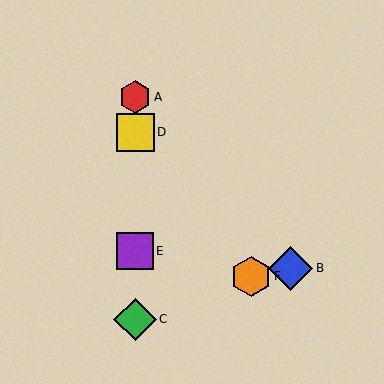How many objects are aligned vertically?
4 objects (A, C, D, E) are aligned vertically.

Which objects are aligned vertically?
Objects A, C, D, E are aligned vertically.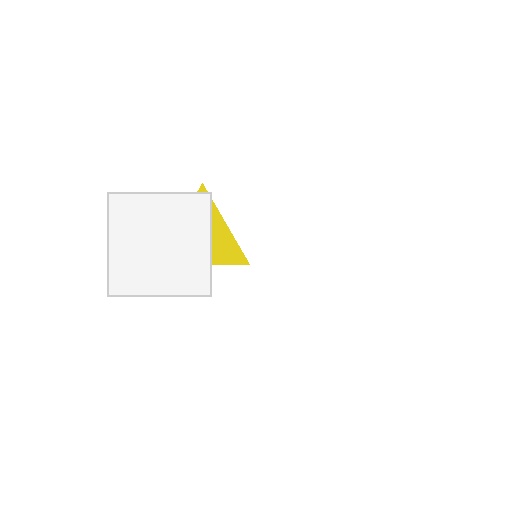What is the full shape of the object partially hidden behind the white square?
The partially hidden object is a yellow triangle.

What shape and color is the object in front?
The object in front is a white square.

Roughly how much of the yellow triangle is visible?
A small part of it is visible (roughly 35%).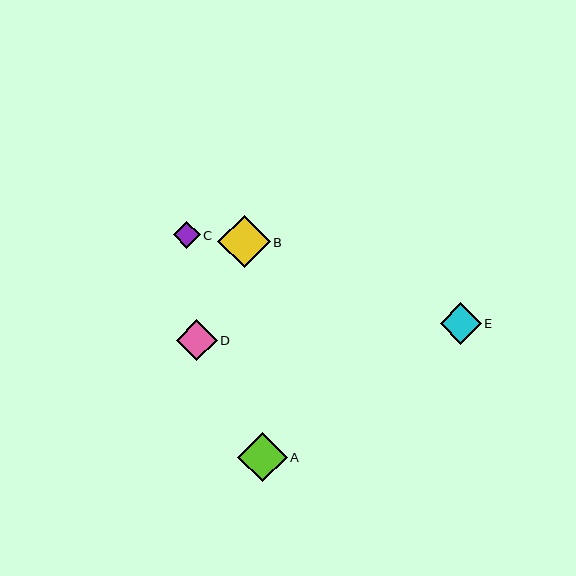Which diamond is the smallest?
Diamond C is the smallest with a size of approximately 27 pixels.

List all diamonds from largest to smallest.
From largest to smallest: B, A, E, D, C.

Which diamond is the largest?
Diamond B is the largest with a size of approximately 53 pixels.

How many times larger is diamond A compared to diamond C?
Diamond A is approximately 1.8 times the size of diamond C.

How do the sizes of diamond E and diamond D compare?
Diamond E and diamond D are approximately the same size.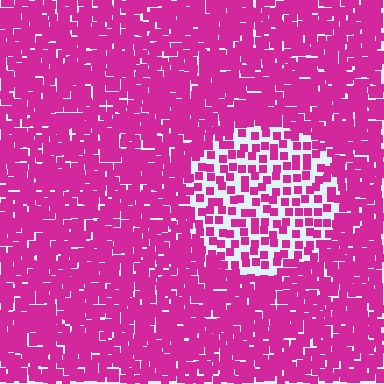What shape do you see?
I see a circle.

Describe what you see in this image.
The image contains small magenta elements arranged at two different densities. A circle-shaped region is visible where the elements are less densely packed than the surrounding area.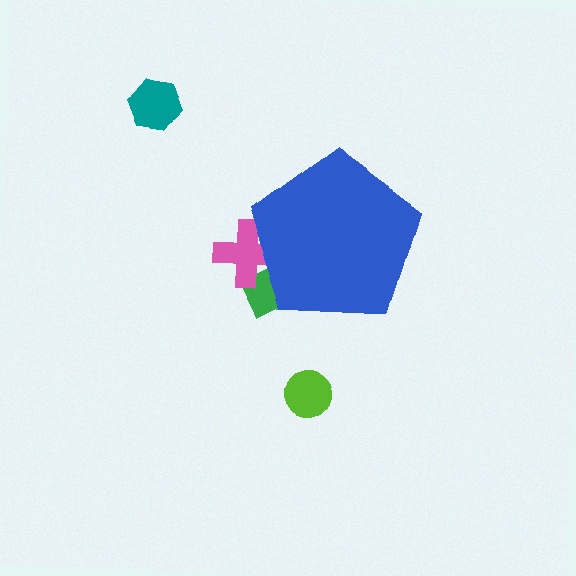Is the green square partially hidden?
Yes, the green square is partially hidden behind the blue pentagon.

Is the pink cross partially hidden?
Yes, the pink cross is partially hidden behind the blue pentagon.